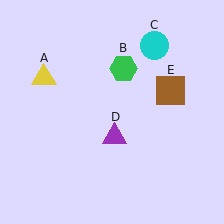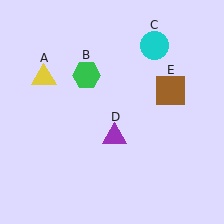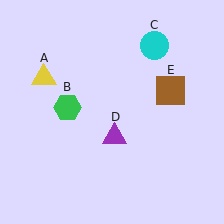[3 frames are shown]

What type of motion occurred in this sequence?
The green hexagon (object B) rotated counterclockwise around the center of the scene.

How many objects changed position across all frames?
1 object changed position: green hexagon (object B).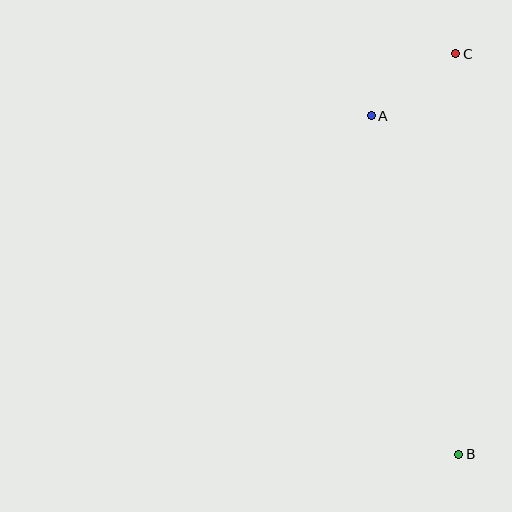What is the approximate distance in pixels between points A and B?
The distance between A and B is approximately 350 pixels.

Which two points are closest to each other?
Points A and C are closest to each other.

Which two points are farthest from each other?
Points B and C are farthest from each other.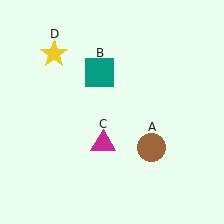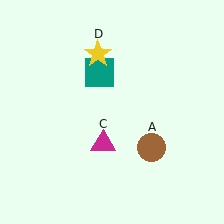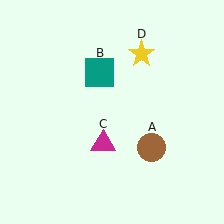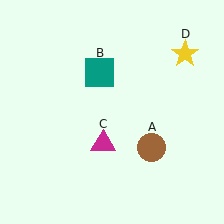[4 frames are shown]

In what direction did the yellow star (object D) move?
The yellow star (object D) moved right.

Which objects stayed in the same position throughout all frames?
Brown circle (object A) and teal square (object B) and magenta triangle (object C) remained stationary.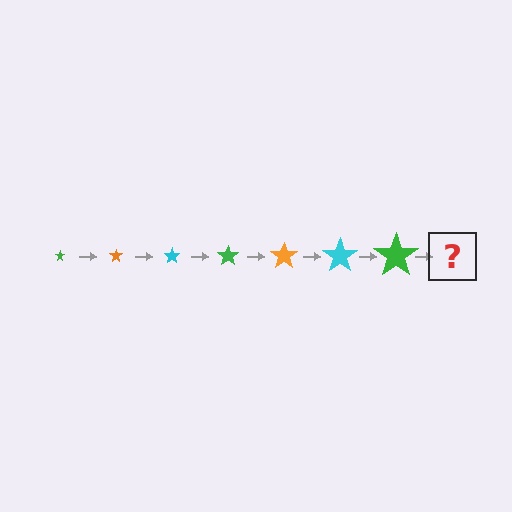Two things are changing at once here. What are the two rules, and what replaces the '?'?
The two rules are that the star grows larger each step and the color cycles through green, orange, and cyan. The '?' should be an orange star, larger than the previous one.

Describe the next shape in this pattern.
It should be an orange star, larger than the previous one.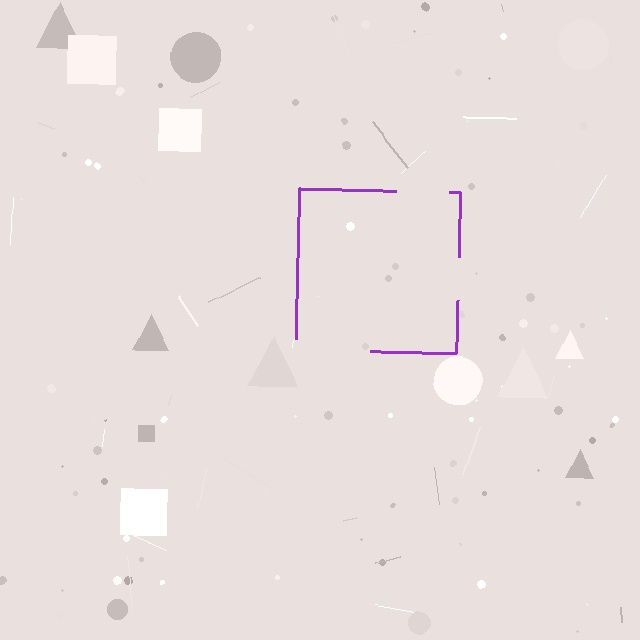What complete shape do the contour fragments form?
The contour fragments form a square.